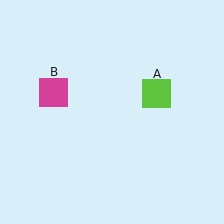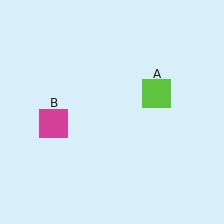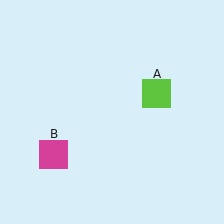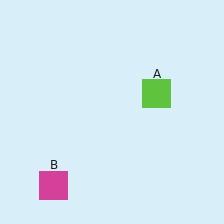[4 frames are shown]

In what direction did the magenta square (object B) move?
The magenta square (object B) moved down.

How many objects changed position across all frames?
1 object changed position: magenta square (object B).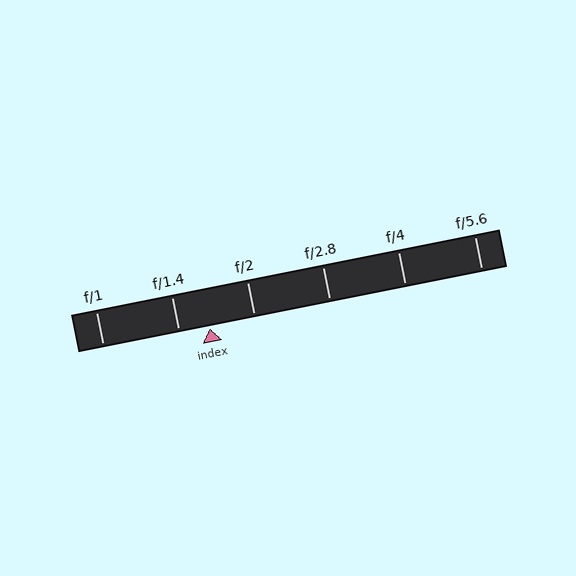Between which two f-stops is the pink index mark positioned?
The index mark is between f/1.4 and f/2.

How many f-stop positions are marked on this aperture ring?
There are 6 f-stop positions marked.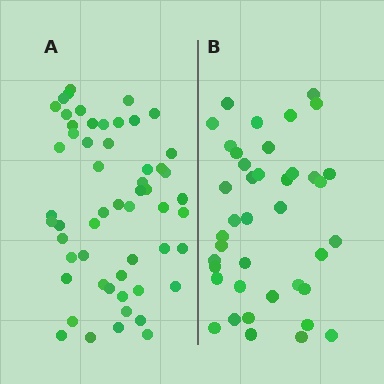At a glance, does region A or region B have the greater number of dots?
Region A (the left region) has more dots.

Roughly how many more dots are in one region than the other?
Region A has approximately 15 more dots than region B.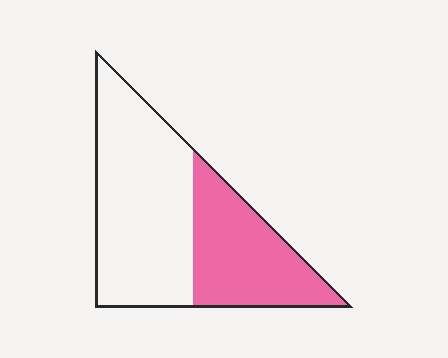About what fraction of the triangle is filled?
About three eighths (3/8).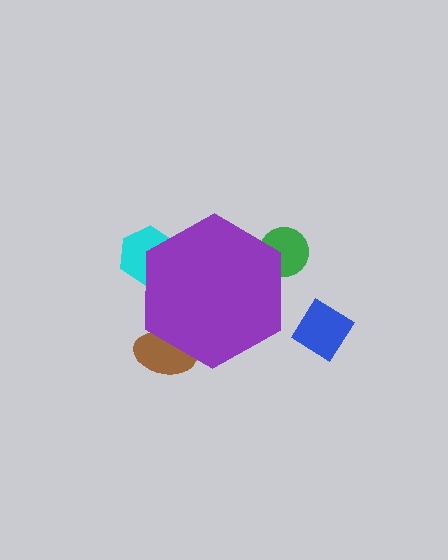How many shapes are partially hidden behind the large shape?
3 shapes are partially hidden.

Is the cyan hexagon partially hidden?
Yes, the cyan hexagon is partially hidden behind the purple hexagon.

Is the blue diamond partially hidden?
No, the blue diamond is fully visible.